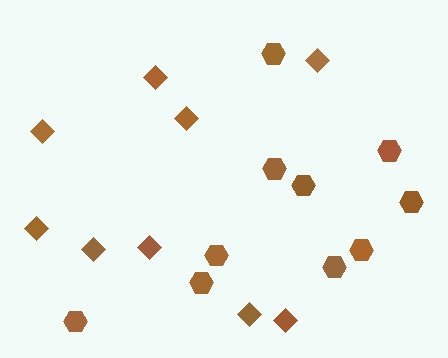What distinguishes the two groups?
There are 2 groups: one group of hexagons (10) and one group of diamonds (9).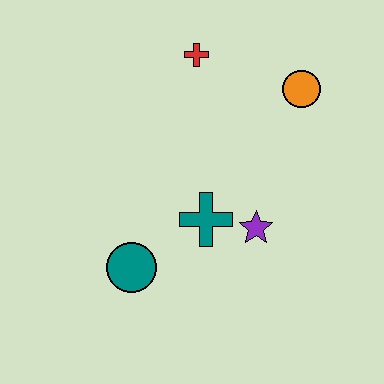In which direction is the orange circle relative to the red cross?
The orange circle is to the right of the red cross.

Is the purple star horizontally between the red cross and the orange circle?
Yes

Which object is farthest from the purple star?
The red cross is farthest from the purple star.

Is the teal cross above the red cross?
No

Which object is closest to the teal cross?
The purple star is closest to the teal cross.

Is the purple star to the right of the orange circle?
No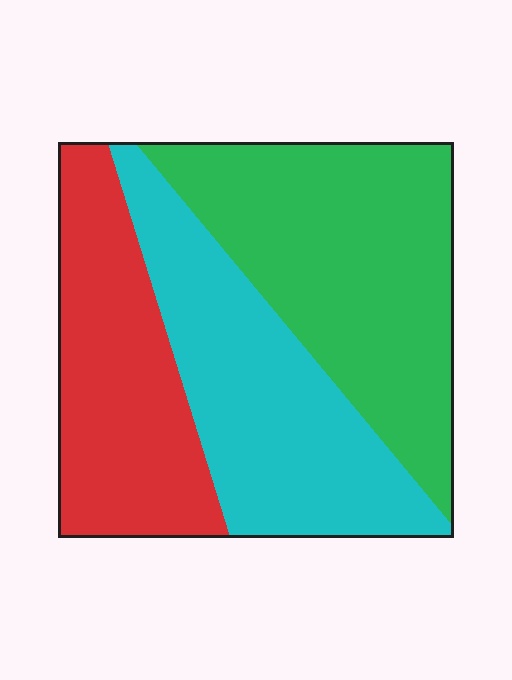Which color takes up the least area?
Red, at roughly 30%.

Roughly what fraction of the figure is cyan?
Cyan covers about 35% of the figure.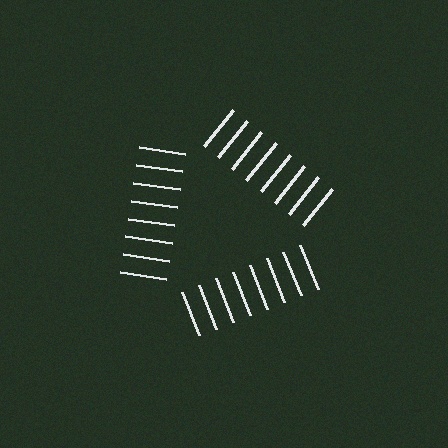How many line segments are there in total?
24 — 8 along each of the 3 edges.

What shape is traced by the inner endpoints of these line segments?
An illusory triangle — the line segments terminate on its edges but no continuous stroke is drawn.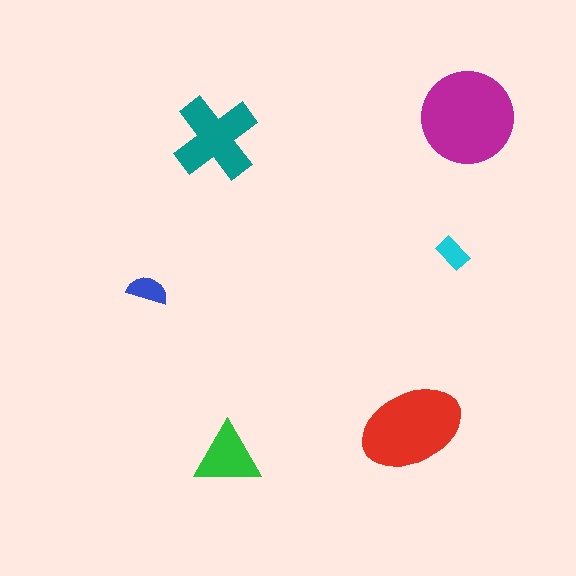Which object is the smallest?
The cyan rectangle.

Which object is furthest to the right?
The magenta circle is rightmost.